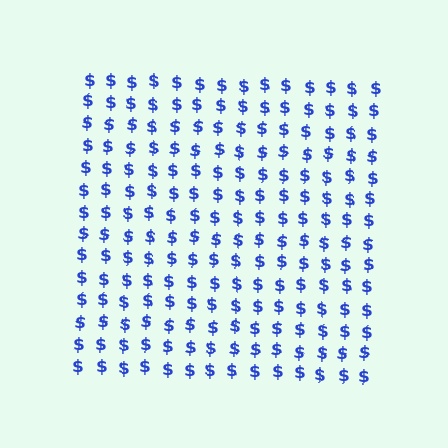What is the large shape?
The large shape is a square.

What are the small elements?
The small elements are dollar signs.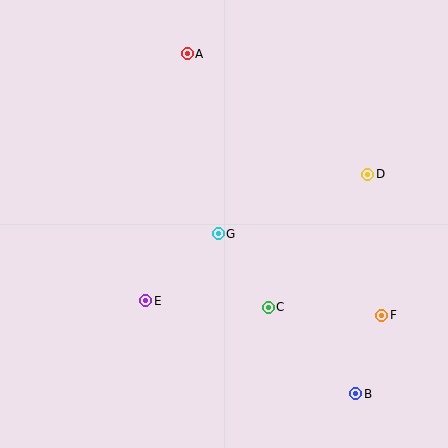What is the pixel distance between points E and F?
The distance between E and F is 237 pixels.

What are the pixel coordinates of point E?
Point E is at (146, 301).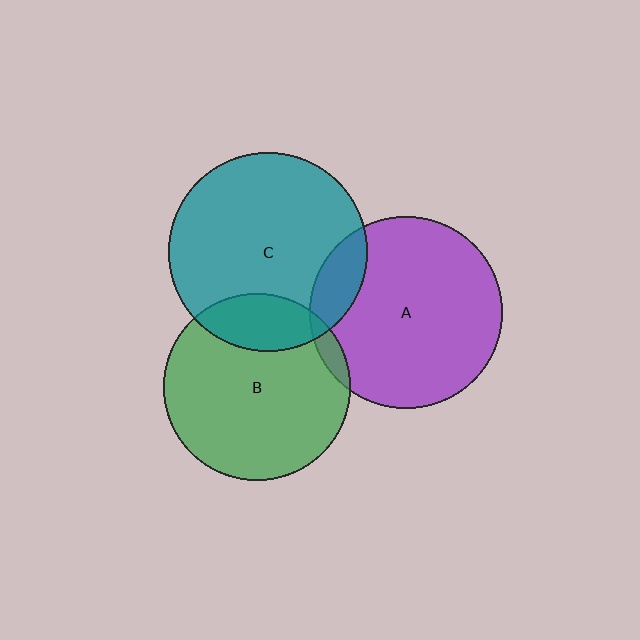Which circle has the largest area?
Circle C (teal).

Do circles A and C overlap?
Yes.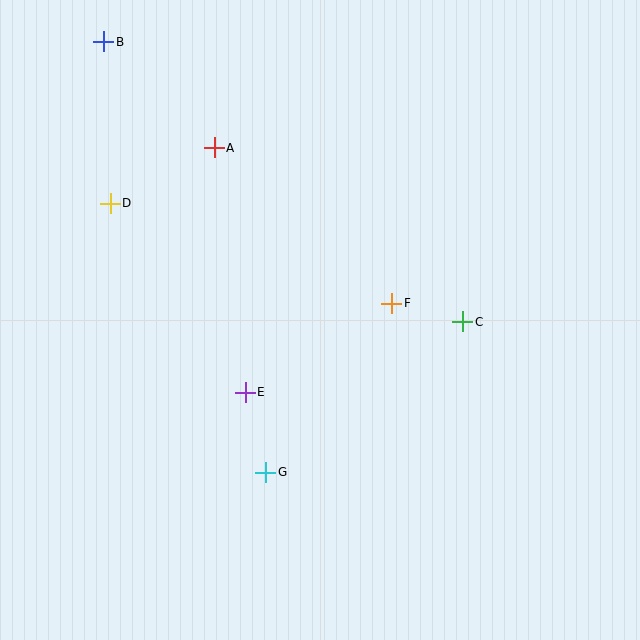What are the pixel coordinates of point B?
Point B is at (104, 42).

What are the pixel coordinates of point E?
Point E is at (245, 392).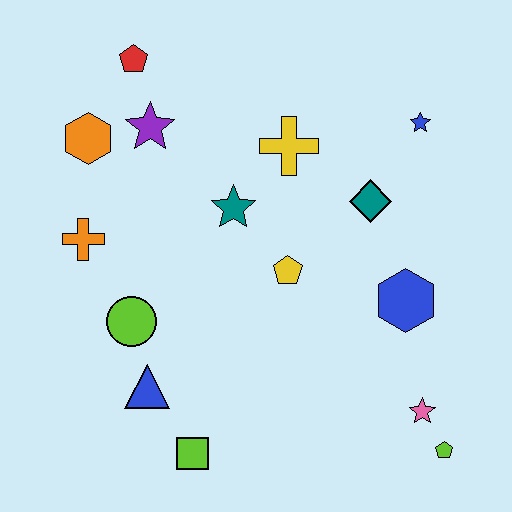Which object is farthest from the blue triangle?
The blue star is farthest from the blue triangle.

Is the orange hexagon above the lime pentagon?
Yes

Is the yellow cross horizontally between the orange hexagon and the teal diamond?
Yes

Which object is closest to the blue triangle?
The lime circle is closest to the blue triangle.